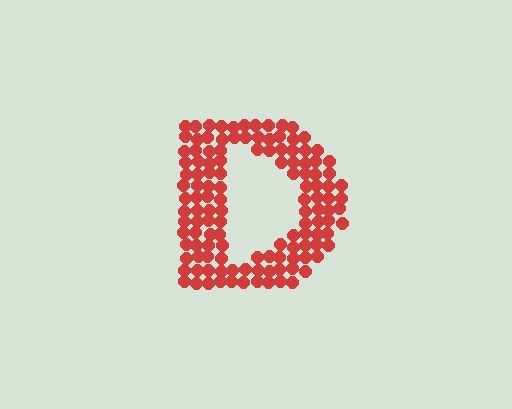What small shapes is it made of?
It is made of small circles.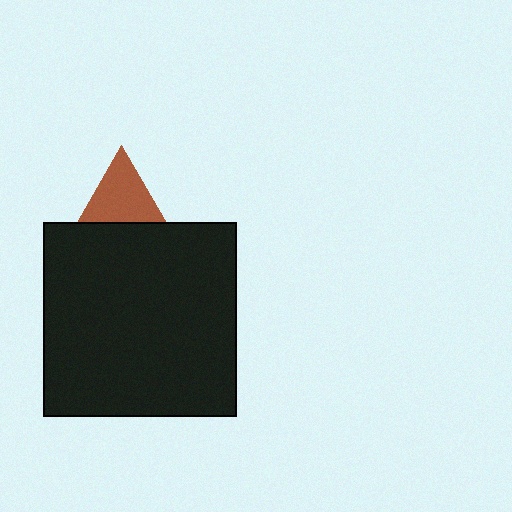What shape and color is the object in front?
The object in front is a black square.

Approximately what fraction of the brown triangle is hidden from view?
Roughly 40% of the brown triangle is hidden behind the black square.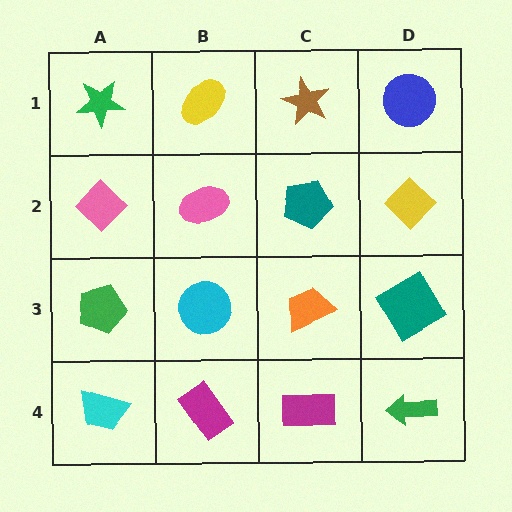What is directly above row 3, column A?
A pink diamond.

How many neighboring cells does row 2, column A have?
3.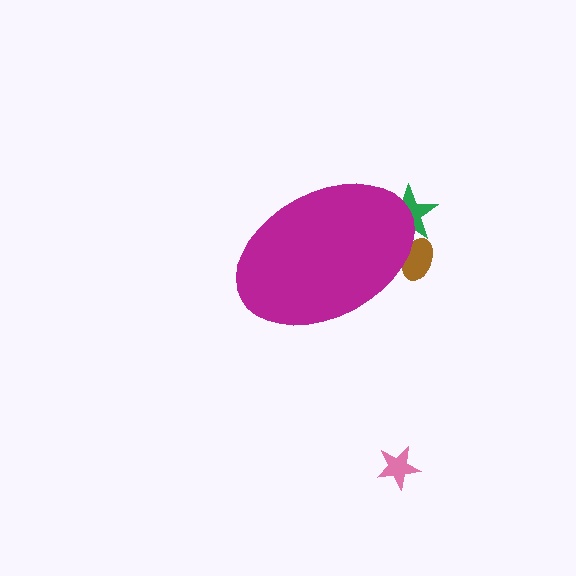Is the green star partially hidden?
Yes, the green star is partially hidden behind the magenta ellipse.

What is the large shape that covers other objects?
A magenta ellipse.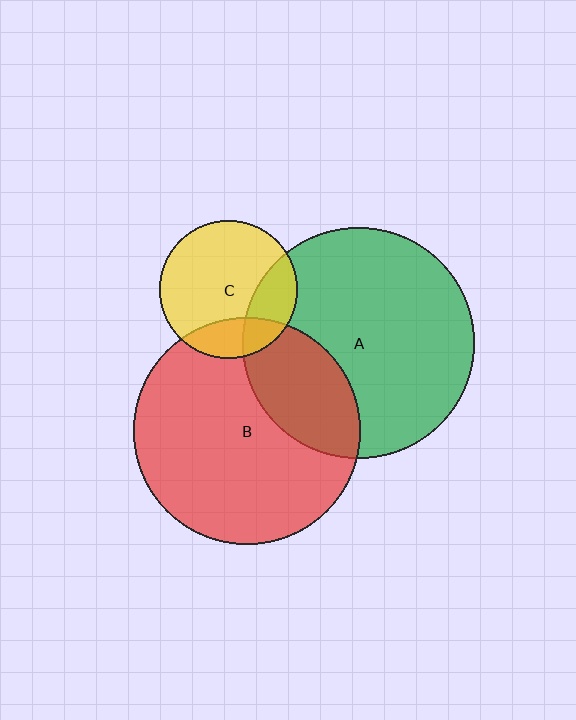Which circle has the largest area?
Circle A (green).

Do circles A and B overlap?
Yes.